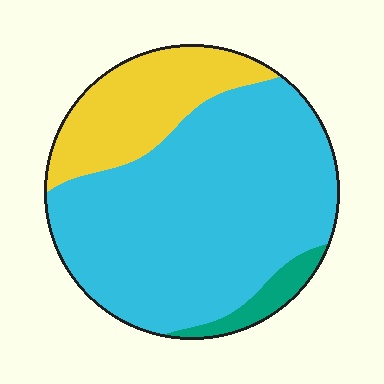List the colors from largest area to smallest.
From largest to smallest: cyan, yellow, teal.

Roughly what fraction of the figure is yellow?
Yellow covers about 25% of the figure.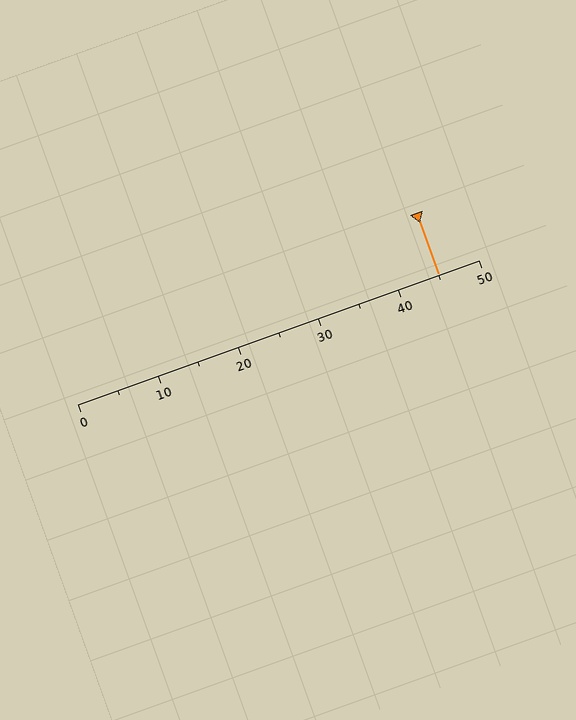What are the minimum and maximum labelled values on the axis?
The axis runs from 0 to 50.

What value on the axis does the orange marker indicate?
The marker indicates approximately 45.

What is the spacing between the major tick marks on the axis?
The major ticks are spaced 10 apart.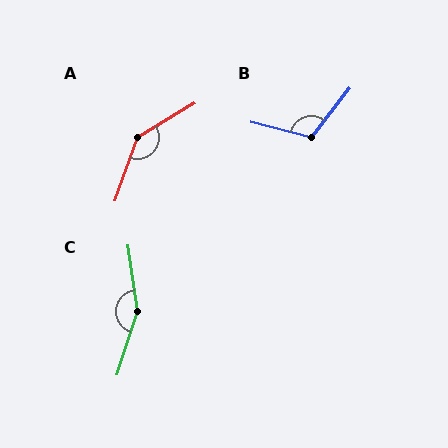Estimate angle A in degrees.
Approximately 140 degrees.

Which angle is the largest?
C, at approximately 154 degrees.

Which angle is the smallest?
B, at approximately 113 degrees.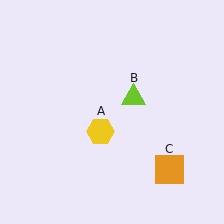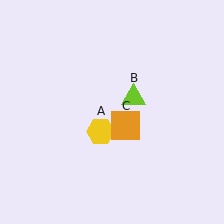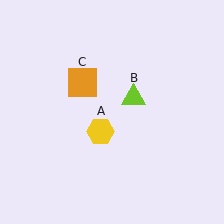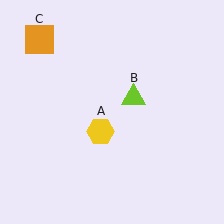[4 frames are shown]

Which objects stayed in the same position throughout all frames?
Yellow hexagon (object A) and lime triangle (object B) remained stationary.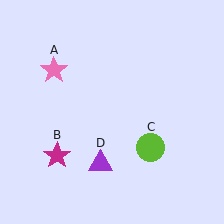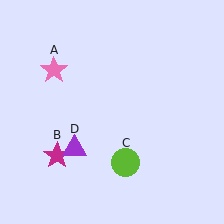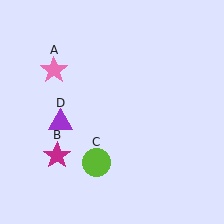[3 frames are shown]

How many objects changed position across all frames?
2 objects changed position: lime circle (object C), purple triangle (object D).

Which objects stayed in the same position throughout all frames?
Pink star (object A) and magenta star (object B) remained stationary.